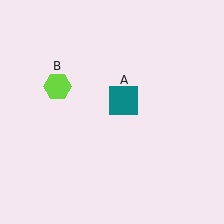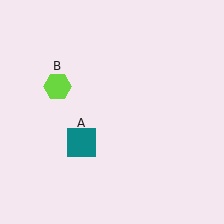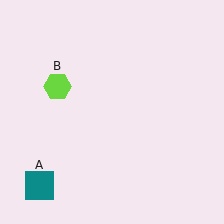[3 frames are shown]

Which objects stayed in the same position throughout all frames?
Lime hexagon (object B) remained stationary.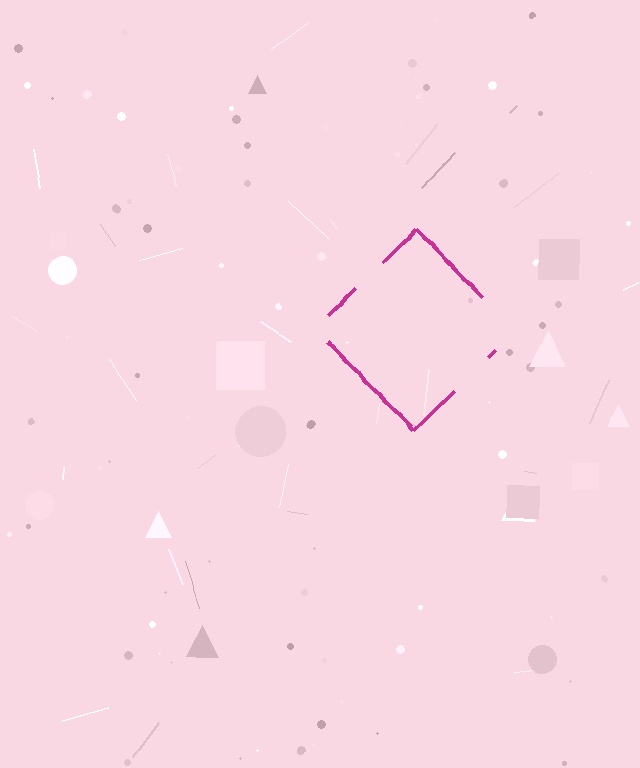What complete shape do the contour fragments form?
The contour fragments form a diamond.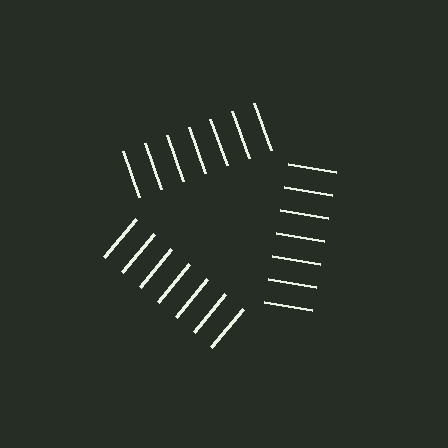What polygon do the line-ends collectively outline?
An illusory triangle — the line segments terminate on its edges but no continuous stroke is drawn.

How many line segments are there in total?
21 — 7 along each of the 3 edges.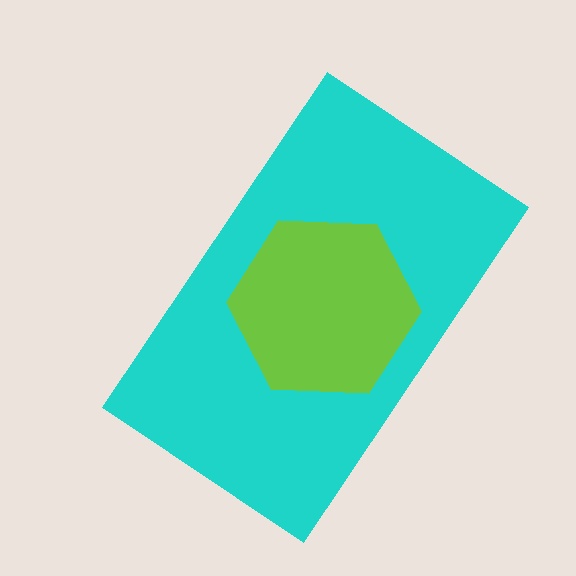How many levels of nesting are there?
2.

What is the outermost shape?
The cyan rectangle.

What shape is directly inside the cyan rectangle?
The lime hexagon.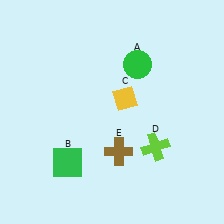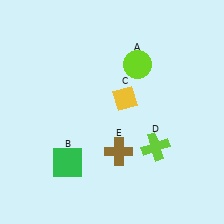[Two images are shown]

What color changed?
The circle (A) changed from green in Image 1 to lime in Image 2.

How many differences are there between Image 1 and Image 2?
There is 1 difference between the two images.